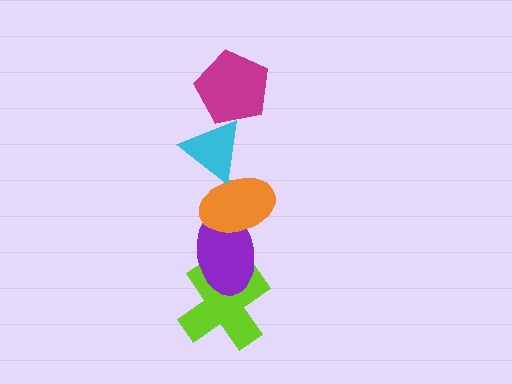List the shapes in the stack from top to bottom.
From top to bottom: the magenta pentagon, the cyan triangle, the orange ellipse, the purple ellipse, the lime cross.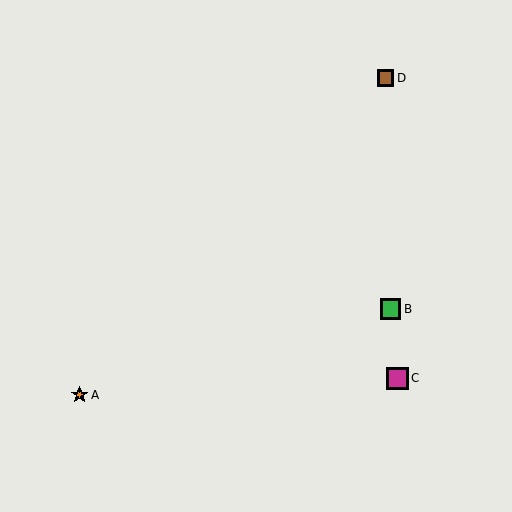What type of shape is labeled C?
Shape C is a magenta square.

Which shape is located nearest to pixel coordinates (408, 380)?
The magenta square (labeled C) at (397, 378) is nearest to that location.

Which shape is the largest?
The magenta square (labeled C) is the largest.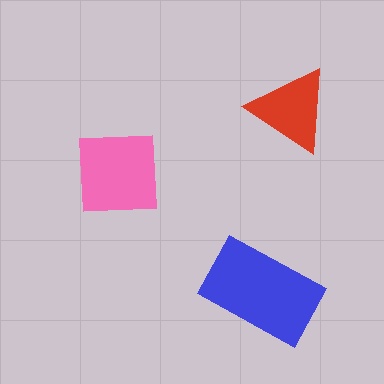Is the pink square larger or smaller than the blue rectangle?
Smaller.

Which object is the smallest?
The red triangle.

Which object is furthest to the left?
The pink square is leftmost.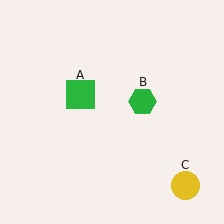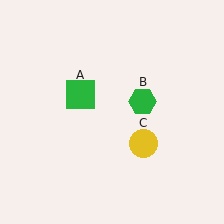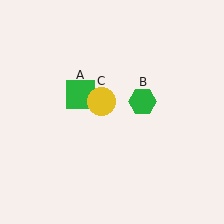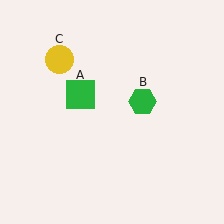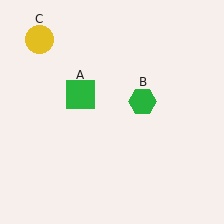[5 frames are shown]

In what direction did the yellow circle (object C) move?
The yellow circle (object C) moved up and to the left.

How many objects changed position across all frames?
1 object changed position: yellow circle (object C).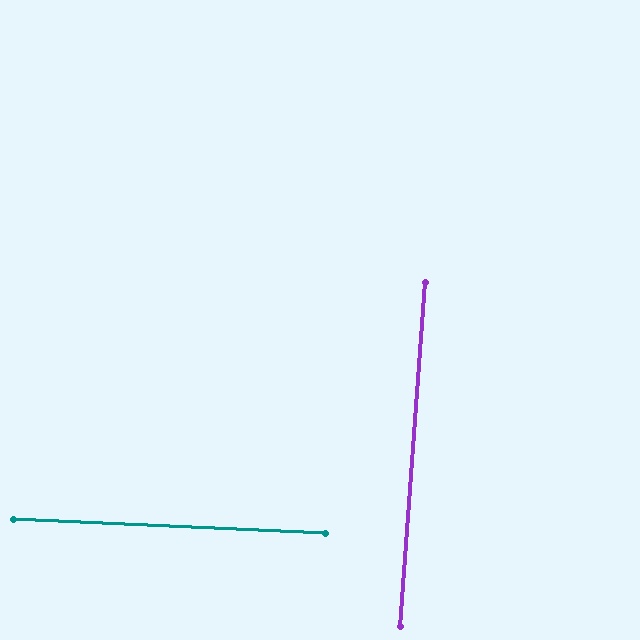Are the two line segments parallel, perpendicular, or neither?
Perpendicular — they meet at approximately 88°.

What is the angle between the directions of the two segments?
Approximately 88 degrees.